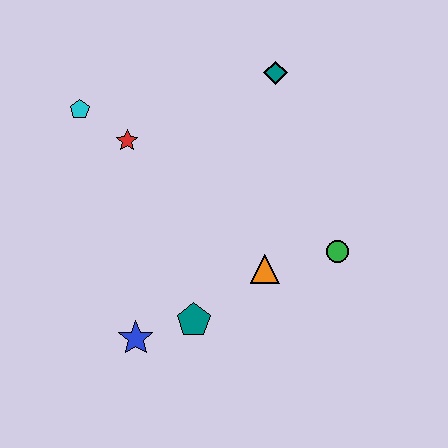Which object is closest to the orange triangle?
The green circle is closest to the orange triangle.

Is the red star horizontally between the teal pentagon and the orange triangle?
No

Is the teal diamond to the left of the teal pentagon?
No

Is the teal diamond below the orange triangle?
No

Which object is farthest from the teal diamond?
The blue star is farthest from the teal diamond.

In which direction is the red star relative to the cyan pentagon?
The red star is to the right of the cyan pentagon.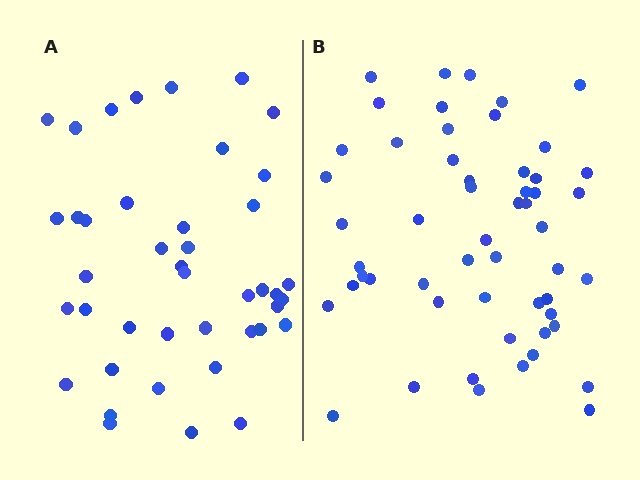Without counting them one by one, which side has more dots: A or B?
Region B (the right region) has more dots.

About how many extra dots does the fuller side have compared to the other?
Region B has roughly 12 or so more dots than region A.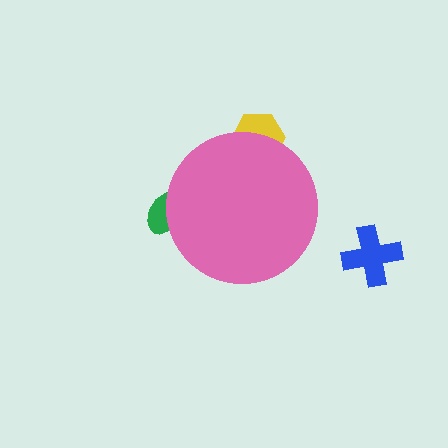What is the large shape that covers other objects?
A pink circle.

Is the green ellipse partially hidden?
Yes, the green ellipse is partially hidden behind the pink circle.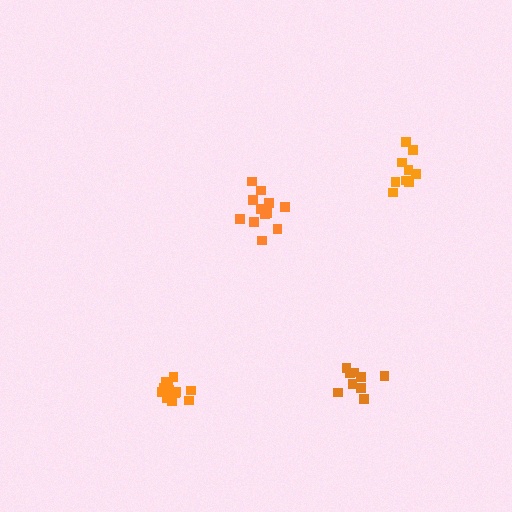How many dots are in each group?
Group 1: 13 dots, Group 2: 9 dots, Group 3: 12 dots, Group 4: 9 dots (43 total).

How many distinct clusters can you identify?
There are 4 distinct clusters.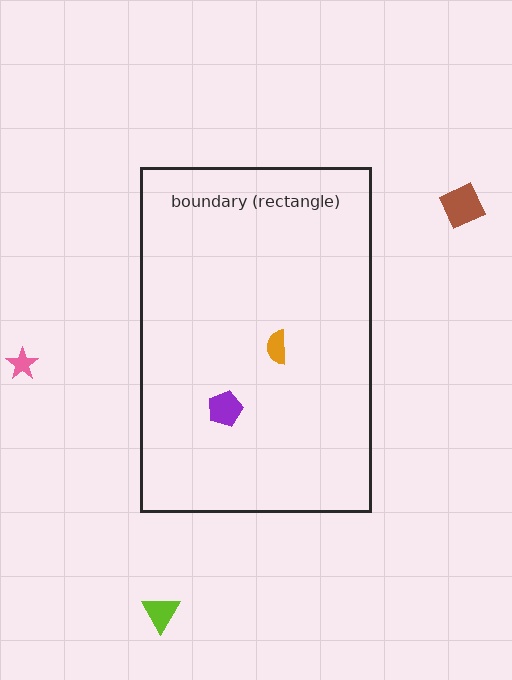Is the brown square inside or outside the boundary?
Outside.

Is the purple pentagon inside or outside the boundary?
Inside.